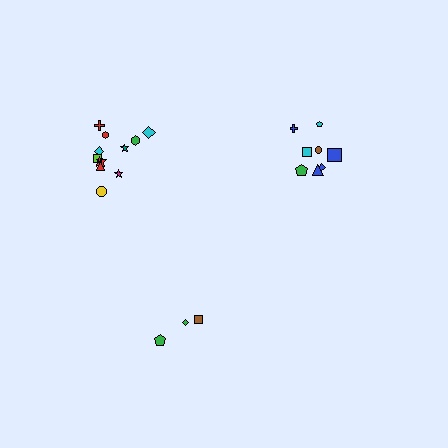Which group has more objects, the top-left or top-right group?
The top-left group.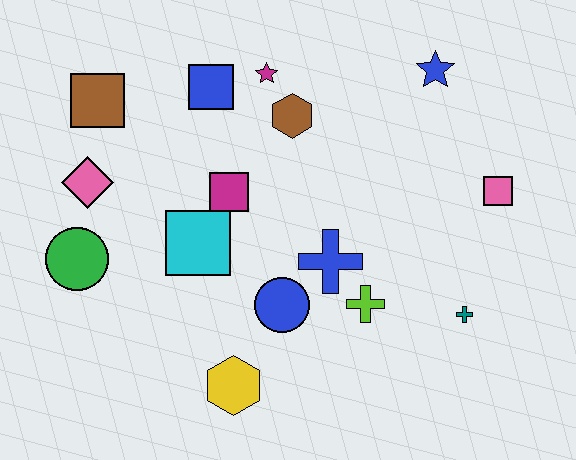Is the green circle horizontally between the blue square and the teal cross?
No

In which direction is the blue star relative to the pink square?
The blue star is above the pink square.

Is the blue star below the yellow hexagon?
No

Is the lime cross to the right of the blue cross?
Yes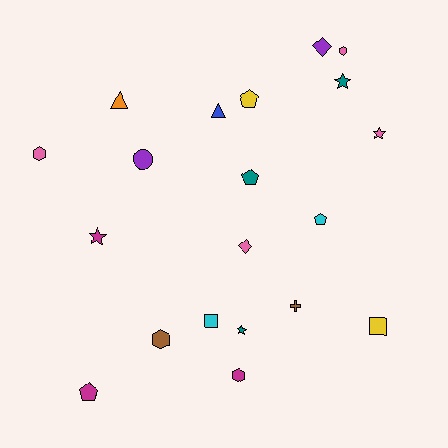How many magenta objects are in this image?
There are 3 magenta objects.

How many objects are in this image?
There are 20 objects.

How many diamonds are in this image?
There are 2 diamonds.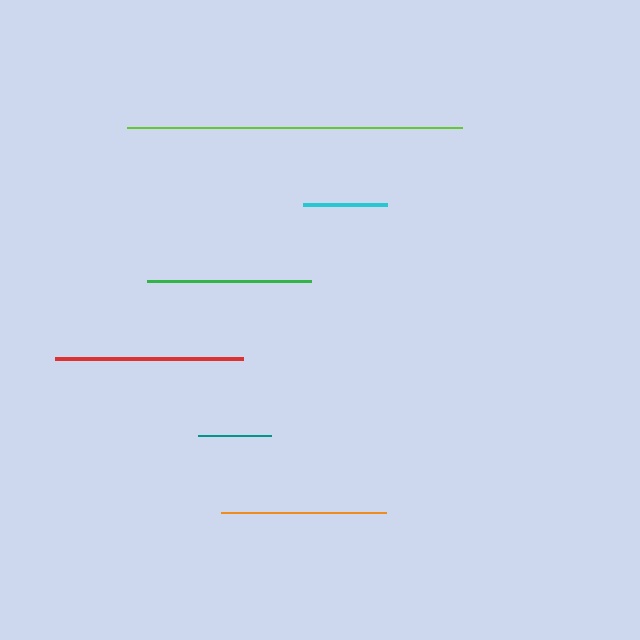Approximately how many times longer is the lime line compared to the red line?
The lime line is approximately 1.8 times the length of the red line.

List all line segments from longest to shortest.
From longest to shortest: lime, red, orange, green, cyan, teal.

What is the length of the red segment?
The red segment is approximately 189 pixels long.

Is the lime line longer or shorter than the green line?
The lime line is longer than the green line.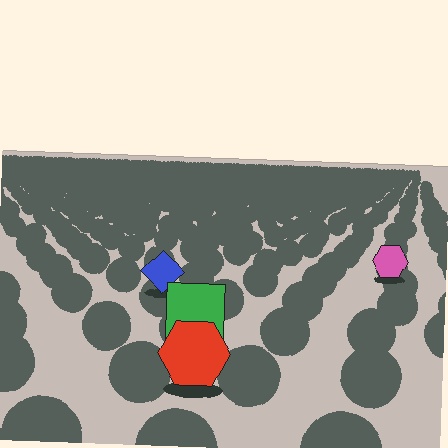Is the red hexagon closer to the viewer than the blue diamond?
Yes. The red hexagon is closer — you can tell from the texture gradient: the ground texture is coarser near it.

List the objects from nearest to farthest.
From nearest to farthest: the red hexagon, the green square, the blue diamond, the pink hexagon.